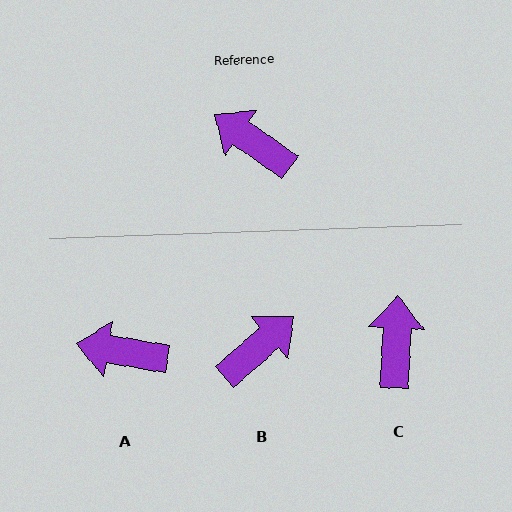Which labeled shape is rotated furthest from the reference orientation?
B, about 103 degrees away.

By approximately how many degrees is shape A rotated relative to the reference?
Approximately 26 degrees counter-clockwise.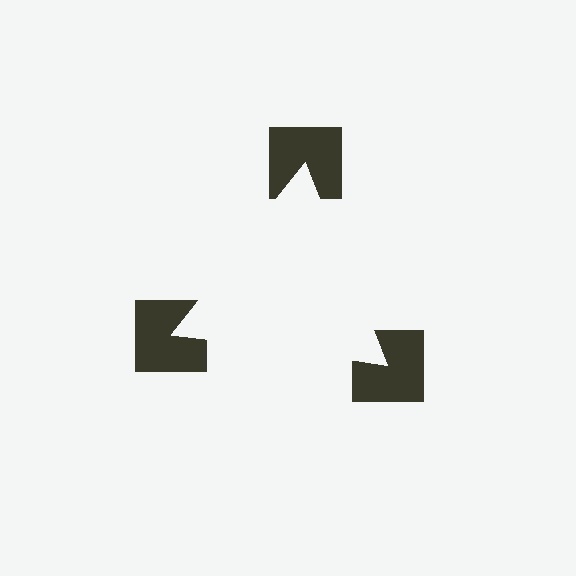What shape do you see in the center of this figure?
An illusory triangle — its edges are inferred from the aligned wedge cuts in the notched squares, not physically drawn.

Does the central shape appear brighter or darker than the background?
It typically appears slightly brighter than the background, even though no actual brightness change is drawn.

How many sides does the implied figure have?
3 sides.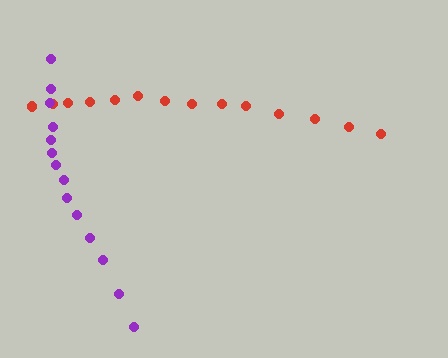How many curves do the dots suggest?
There are 2 distinct paths.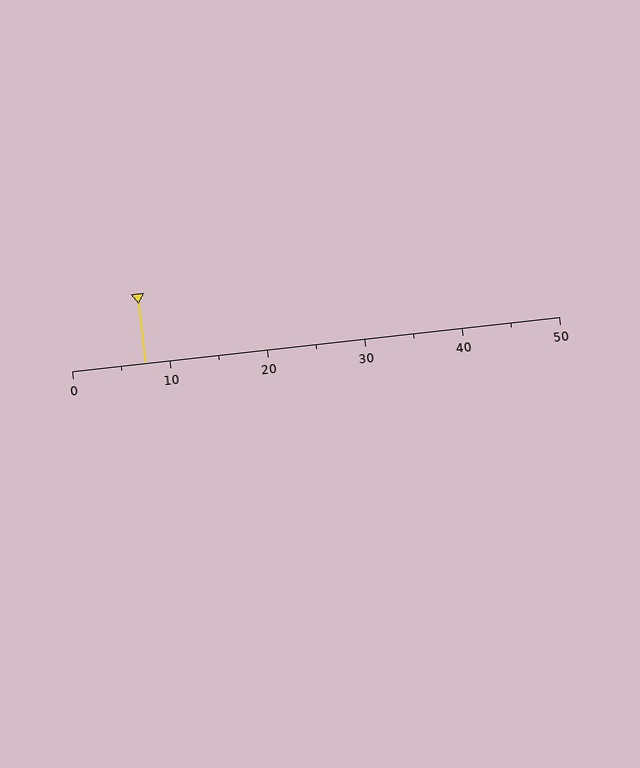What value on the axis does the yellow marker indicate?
The marker indicates approximately 7.5.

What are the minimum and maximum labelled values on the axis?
The axis runs from 0 to 50.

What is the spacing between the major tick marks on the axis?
The major ticks are spaced 10 apart.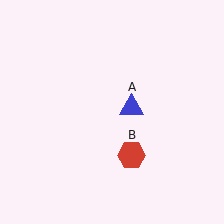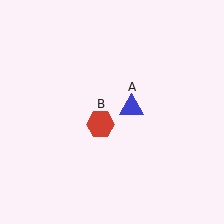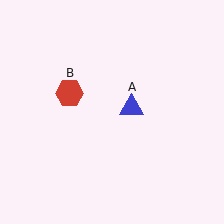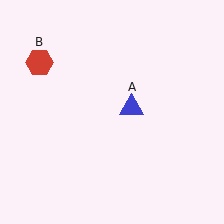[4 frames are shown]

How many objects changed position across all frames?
1 object changed position: red hexagon (object B).